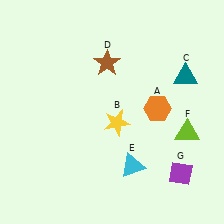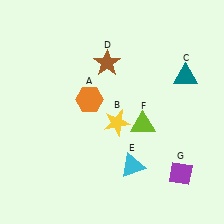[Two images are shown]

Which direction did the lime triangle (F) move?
The lime triangle (F) moved left.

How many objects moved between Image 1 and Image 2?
2 objects moved between the two images.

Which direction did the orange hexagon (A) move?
The orange hexagon (A) moved left.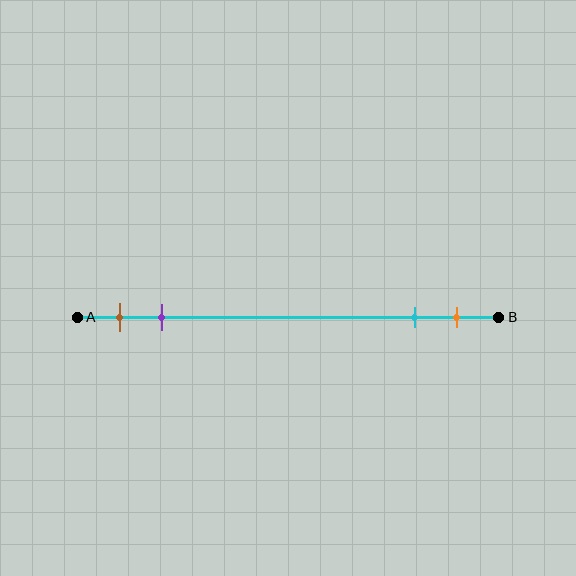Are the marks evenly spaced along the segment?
No, the marks are not evenly spaced.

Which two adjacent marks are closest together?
The cyan and orange marks are the closest adjacent pair.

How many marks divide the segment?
There are 4 marks dividing the segment.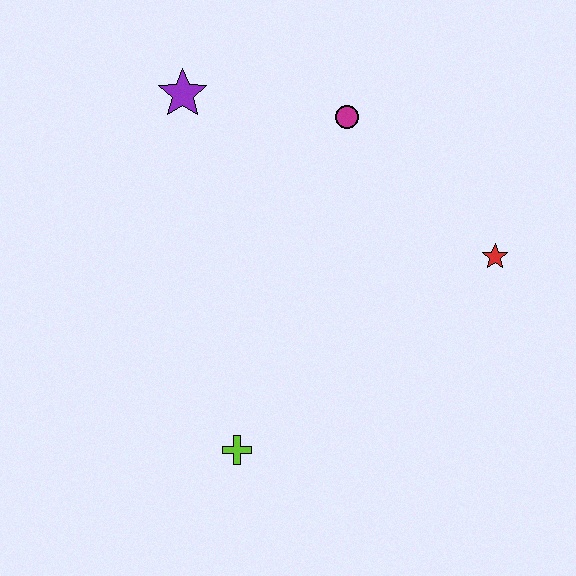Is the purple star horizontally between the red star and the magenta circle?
No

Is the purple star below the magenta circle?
No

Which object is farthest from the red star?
The purple star is farthest from the red star.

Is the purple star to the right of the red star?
No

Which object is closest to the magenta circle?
The purple star is closest to the magenta circle.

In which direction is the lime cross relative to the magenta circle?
The lime cross is below the magenta circle.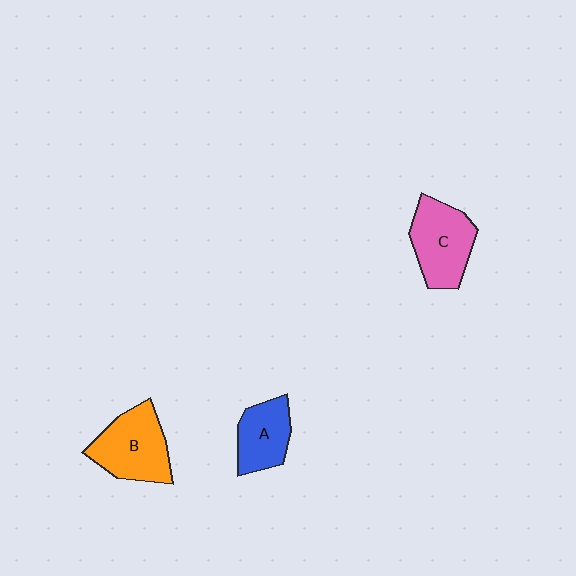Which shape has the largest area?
Shape B (orange).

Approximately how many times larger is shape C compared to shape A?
Approximately 1.4 times.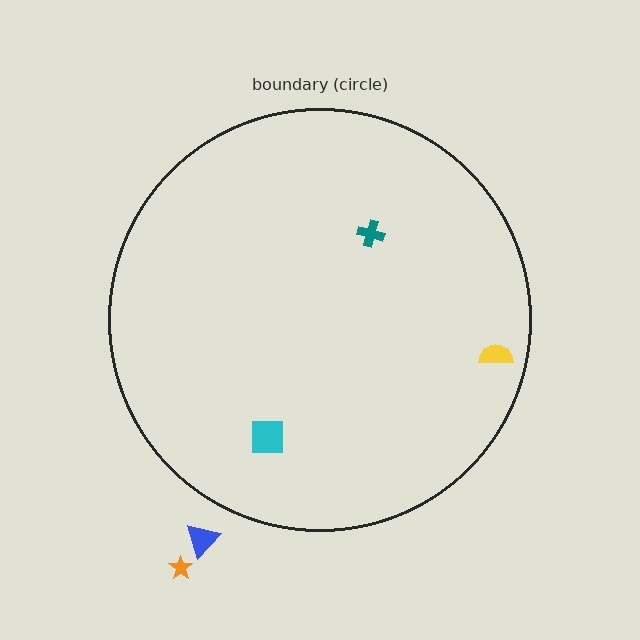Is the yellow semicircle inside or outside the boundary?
Inside.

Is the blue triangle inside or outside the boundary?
Outside.